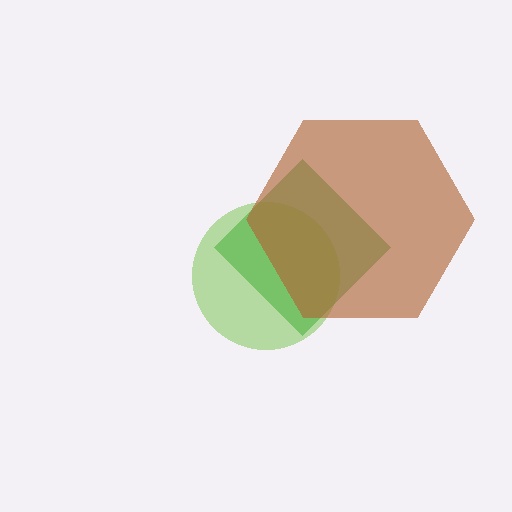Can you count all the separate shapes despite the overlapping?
Yes, there are 3 separate shapes.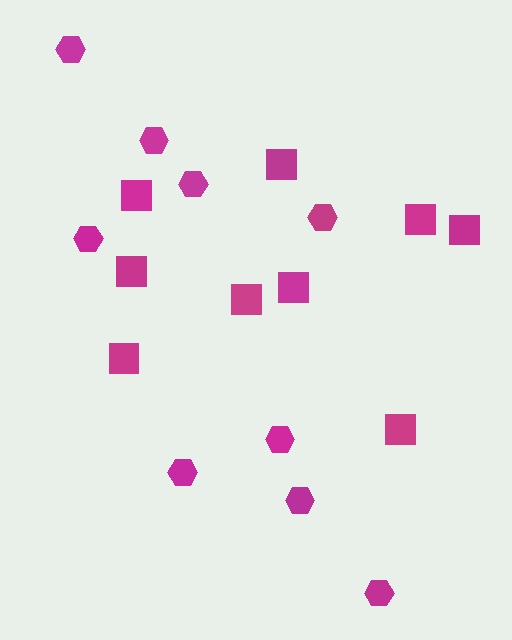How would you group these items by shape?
There are 2 groups: one group of hexagons (9) and one group of squares (9).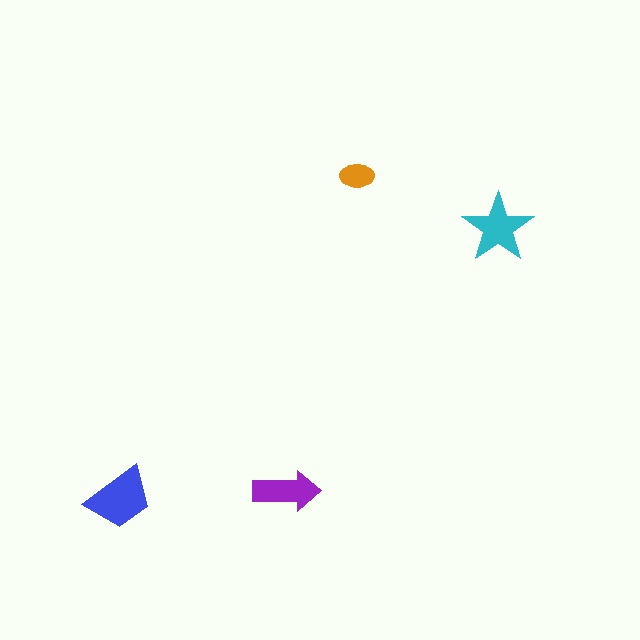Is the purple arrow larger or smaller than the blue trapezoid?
Smaller.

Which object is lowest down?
The blue trapezoid is bottommost.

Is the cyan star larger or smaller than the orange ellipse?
Larger.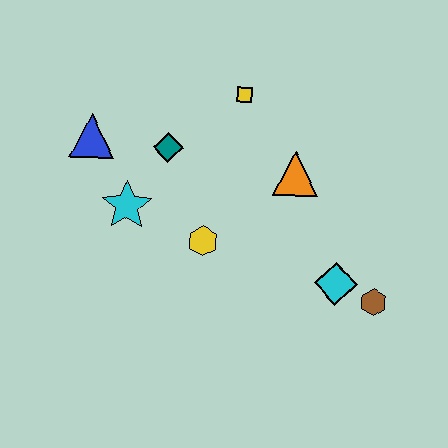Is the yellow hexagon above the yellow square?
No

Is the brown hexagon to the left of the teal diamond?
No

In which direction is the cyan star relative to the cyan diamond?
The cyan star is to the left of the cyan diamond.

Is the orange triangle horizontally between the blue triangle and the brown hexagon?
Yes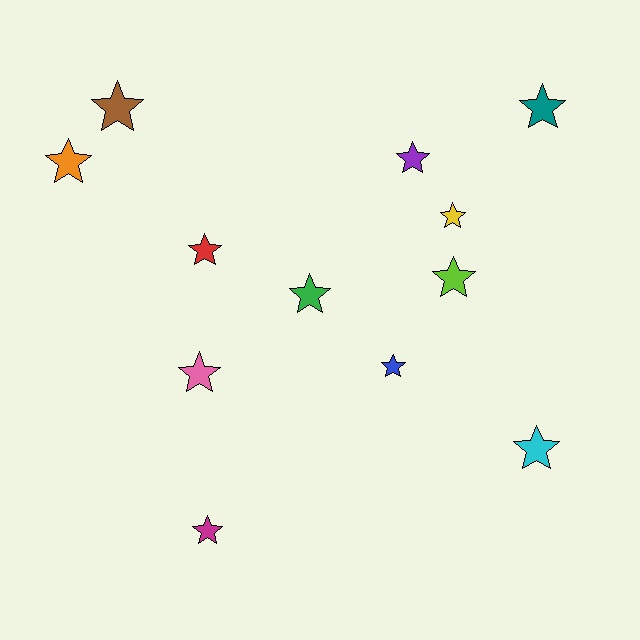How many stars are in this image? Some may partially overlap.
There are 12 stars.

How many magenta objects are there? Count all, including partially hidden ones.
There is 1 magenta object.